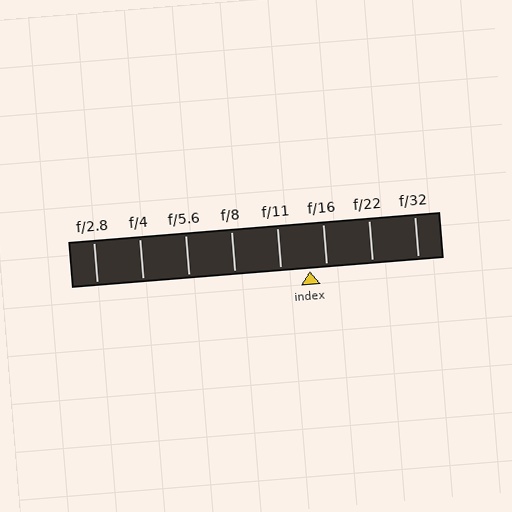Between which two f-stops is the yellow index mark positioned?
The index mark is between f/11 and f/16.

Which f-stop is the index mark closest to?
The index mark is closest to f/16.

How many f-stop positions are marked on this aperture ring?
There are 8 f-stop positions marked.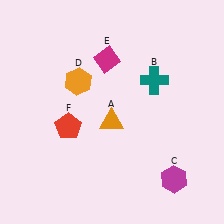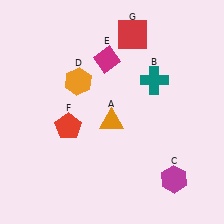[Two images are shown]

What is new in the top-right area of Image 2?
A red square (G) was added in the top-right area of Image 2.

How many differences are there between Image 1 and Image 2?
There is 1 difference between the two images.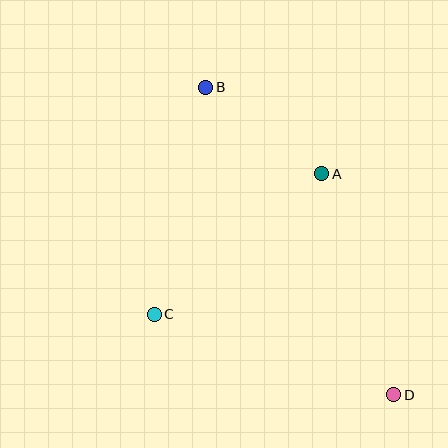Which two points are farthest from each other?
Points B and D are farthest from each other.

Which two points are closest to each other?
Points A and B are closest to each other.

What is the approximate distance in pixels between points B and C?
The distance between B and C is approximately 233 pixels.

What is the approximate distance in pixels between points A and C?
The distance between A and C is approximately 219 pixels.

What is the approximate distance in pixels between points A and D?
The distance between A and D is approximately 232 pixels.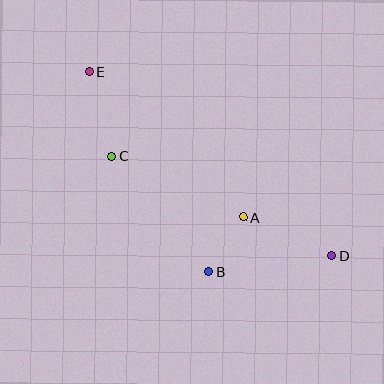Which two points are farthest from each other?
Points D and E are farthest from each other.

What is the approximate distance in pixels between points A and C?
The distance between A and C is approximately 145 pixels.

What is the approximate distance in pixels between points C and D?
The distance between C and D is approximately 242 pixels.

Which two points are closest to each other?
Points A and B are closest to each other.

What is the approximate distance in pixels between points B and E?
The distance between B and E is approximately 233 pixels.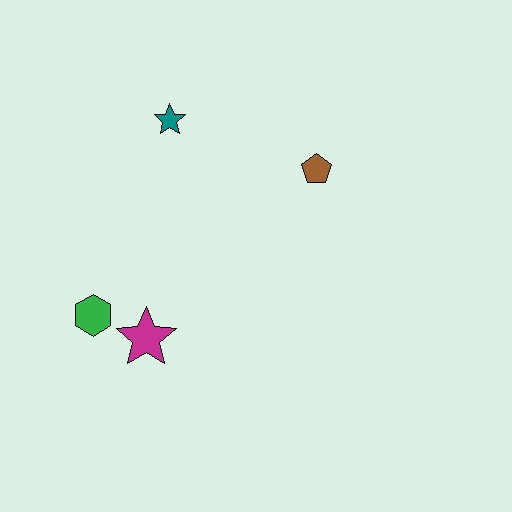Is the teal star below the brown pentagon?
No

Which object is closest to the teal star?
The brown pentagon is closest to the teal star.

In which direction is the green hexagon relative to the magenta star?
The green hexagon is to the left of the magenta star.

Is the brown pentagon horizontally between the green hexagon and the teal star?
No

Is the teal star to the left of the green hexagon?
No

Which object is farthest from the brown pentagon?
The green hexagon is farthest from the brown pentagon.